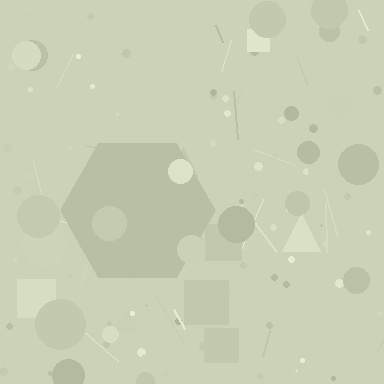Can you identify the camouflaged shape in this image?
The camouflaged shape is a hexagon.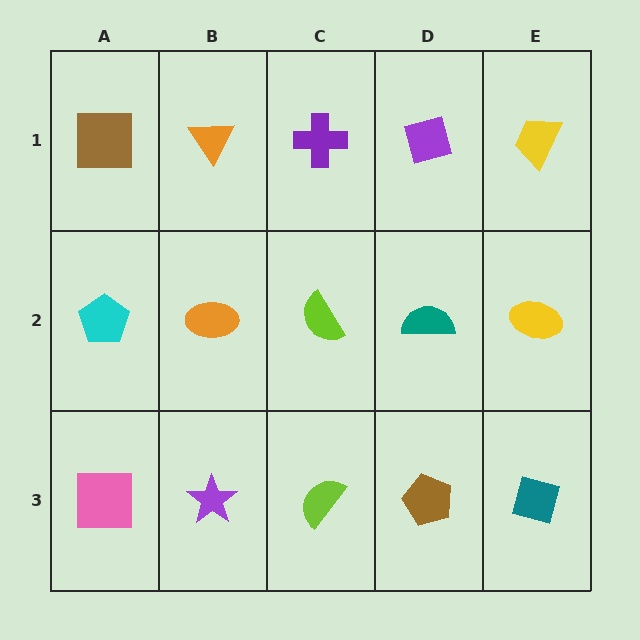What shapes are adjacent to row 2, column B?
An orange triangle (row 1, column B), a purple star (row 3, column B), a cyan pentagon (row 2, column A), a lime semicircle (row 2, column C).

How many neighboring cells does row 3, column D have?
3.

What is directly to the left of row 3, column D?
A lime semicircle.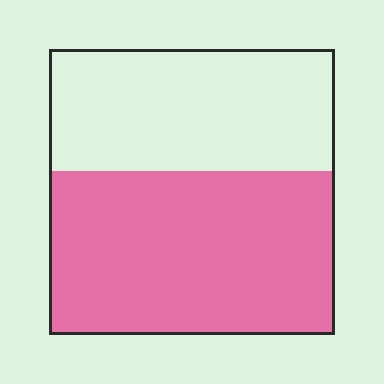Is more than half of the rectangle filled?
Yes.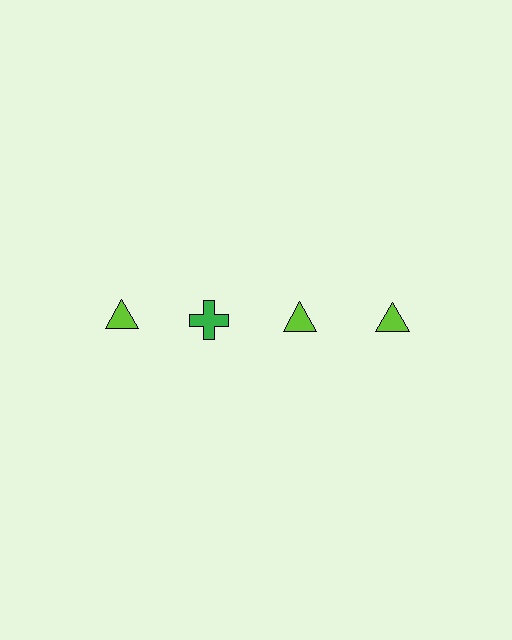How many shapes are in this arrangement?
There are 4 shapes arranged in a grid pattern.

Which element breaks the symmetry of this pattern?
The green cross in the top row, second from left column breaks the symmetry. All other shapes are lime triangles.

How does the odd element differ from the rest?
It differs in both color (green instead of lime) and shape (cross instead of triangle).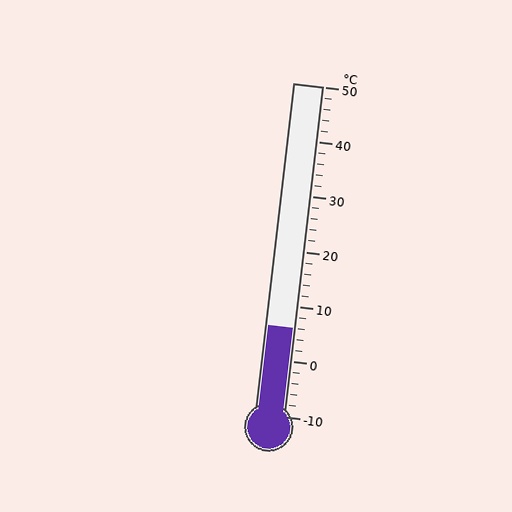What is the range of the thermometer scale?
The thermometer scale ranges from -10°C to 50°C.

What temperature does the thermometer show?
The thermometer shows approximately 6°C.